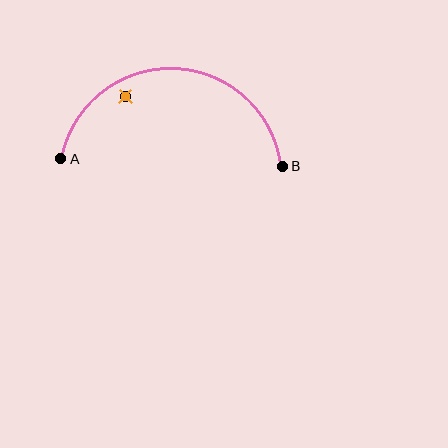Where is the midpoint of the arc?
The arc midpoint is the point on the curve farthest from the straight line joining A and B. It sits above that line.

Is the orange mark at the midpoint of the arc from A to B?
No — the orange mark does not lie on the arc at all. It sits slightly inside the curve.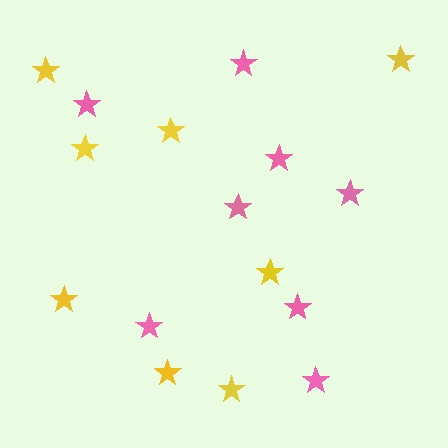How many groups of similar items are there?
There are 2 groups: one group of yellow stars (8) and one group of pink stars (8).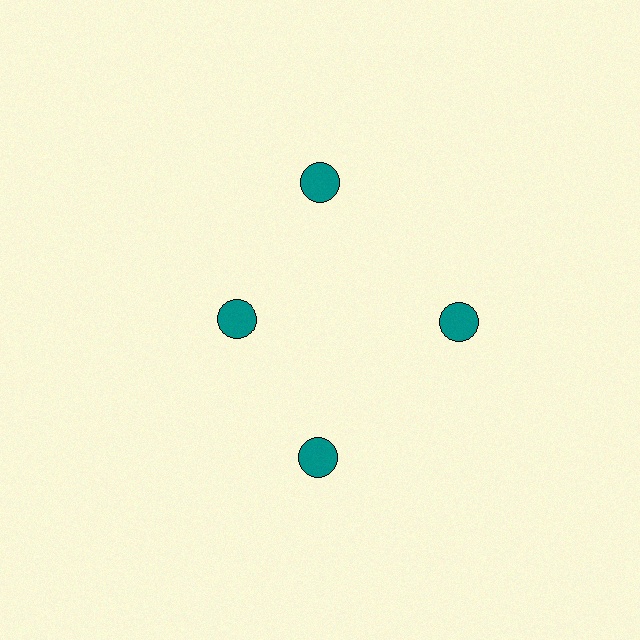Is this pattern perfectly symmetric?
No. The 4 teal circles are arranged in a ring, but one element near the 9 o'clock position is pulled inward toward the center, breaking the 4-fold rotational symmetry.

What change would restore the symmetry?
The symmetry would be restored by moving it outward, back onto the ring so that all 4 circles sit at equal angles and equal distance from the center.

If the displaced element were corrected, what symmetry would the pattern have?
It would have 4-fold rotational symmetry — the pattern would map onto itself every 90 degrees.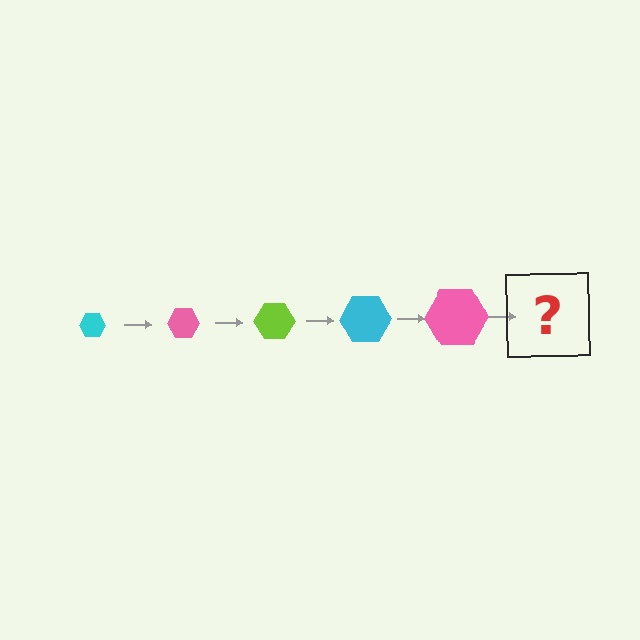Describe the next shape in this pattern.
It should be a lime hexagon, larger than the previous one.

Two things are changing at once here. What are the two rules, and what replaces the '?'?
The two rules are that the hexagon grows larger each step and the color cycles through cyan, pink, and lime. The '?' should be a lime hexagon, larger than the previous one.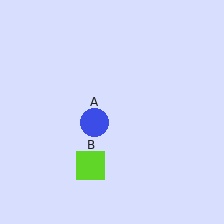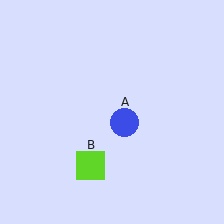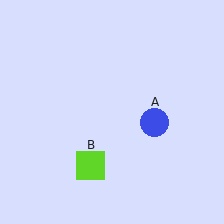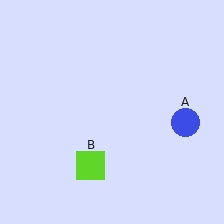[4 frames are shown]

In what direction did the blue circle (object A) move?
The blue circle (object A) moved right.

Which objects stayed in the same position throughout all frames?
Lime square (object B) remained stationary.